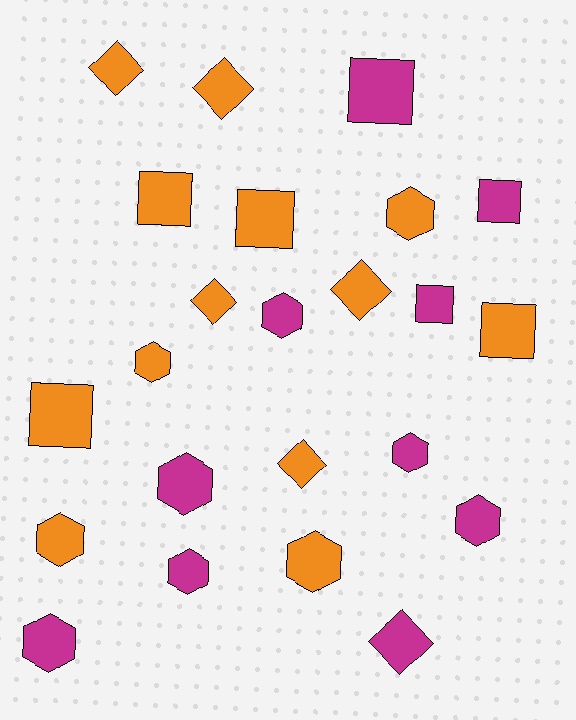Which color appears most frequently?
Orange, with 13 objects.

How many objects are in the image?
There are 23 objects.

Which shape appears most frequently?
Hexagon, with 10 objects.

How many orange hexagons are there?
There are 4 orange hexagons.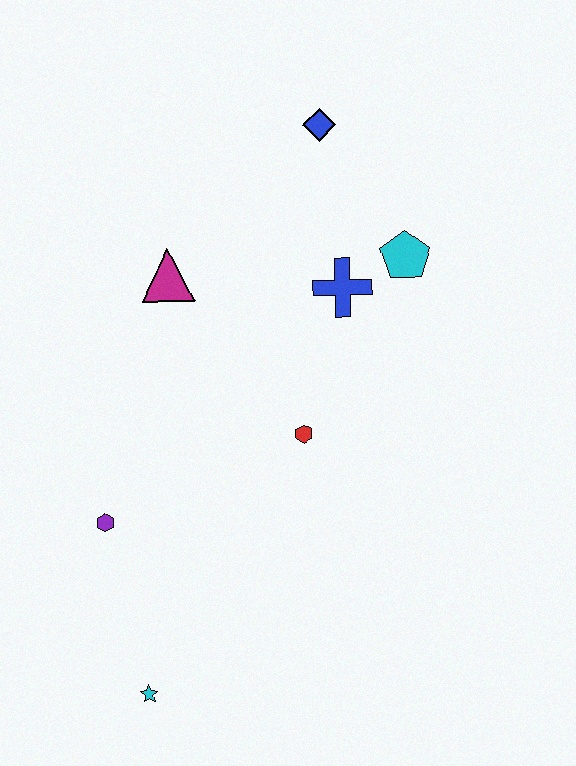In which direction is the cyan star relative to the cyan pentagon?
The cyan star is below the cyan pentagon.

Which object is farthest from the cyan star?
The blue diamond is farthest from the cyan star.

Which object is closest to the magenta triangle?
The blue cross is closest to the magenta triangle.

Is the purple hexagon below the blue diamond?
Yes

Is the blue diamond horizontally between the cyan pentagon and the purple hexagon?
Yes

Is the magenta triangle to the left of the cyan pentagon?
Yes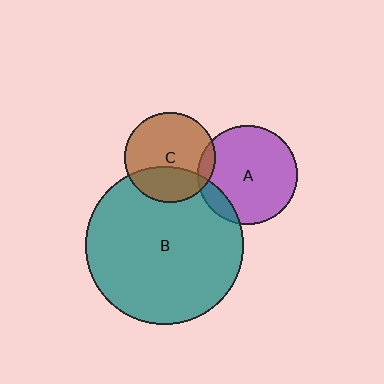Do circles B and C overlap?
Yes.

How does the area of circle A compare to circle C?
Approximately 1.2 times.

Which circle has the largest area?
Circle B (teal).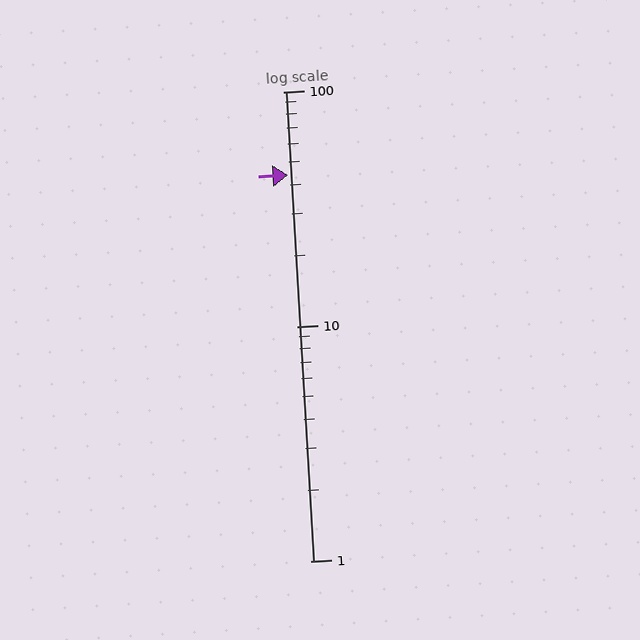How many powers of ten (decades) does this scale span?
The scale spans 2 decades, from 1 to 100.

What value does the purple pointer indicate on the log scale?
The pointer indicates approximately 44.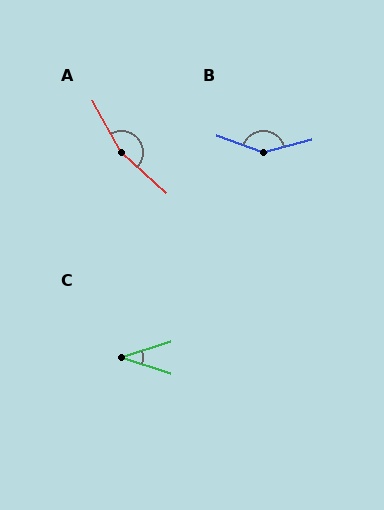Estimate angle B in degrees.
Approximately 145 degrees.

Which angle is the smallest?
C, at approximately 36 degrees.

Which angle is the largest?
A, at approximately 160 degrees.